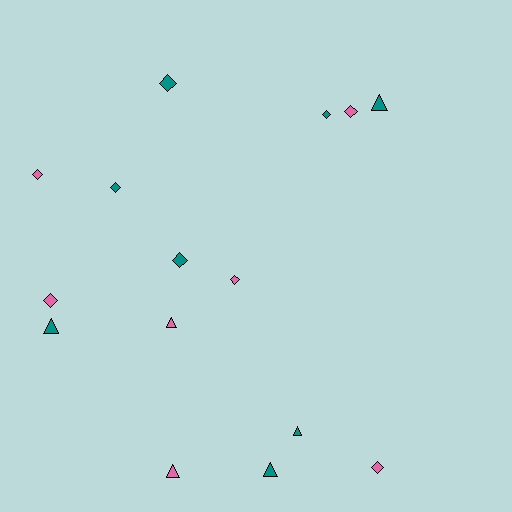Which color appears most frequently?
Teal, with 8 objects.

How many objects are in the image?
There are 15 objects.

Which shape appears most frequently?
Diamond, with 9 objects.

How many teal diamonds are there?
There are 4 teal diamonds.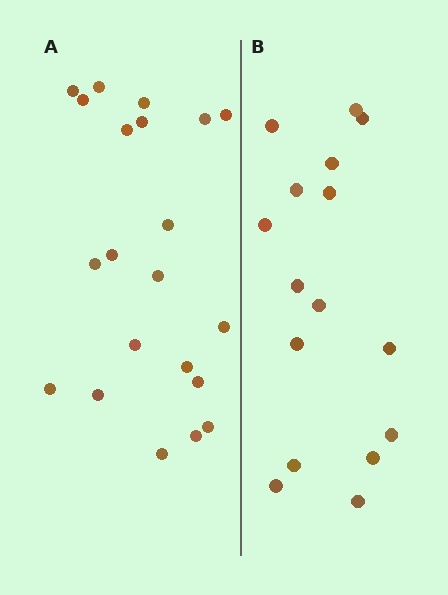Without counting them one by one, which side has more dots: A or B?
Region A (the left region) has more dots.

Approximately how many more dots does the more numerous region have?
Region A has about 5 more dots than region B.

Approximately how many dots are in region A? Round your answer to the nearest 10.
About 20 dots. (The exact count is 21, which rounds to 20.)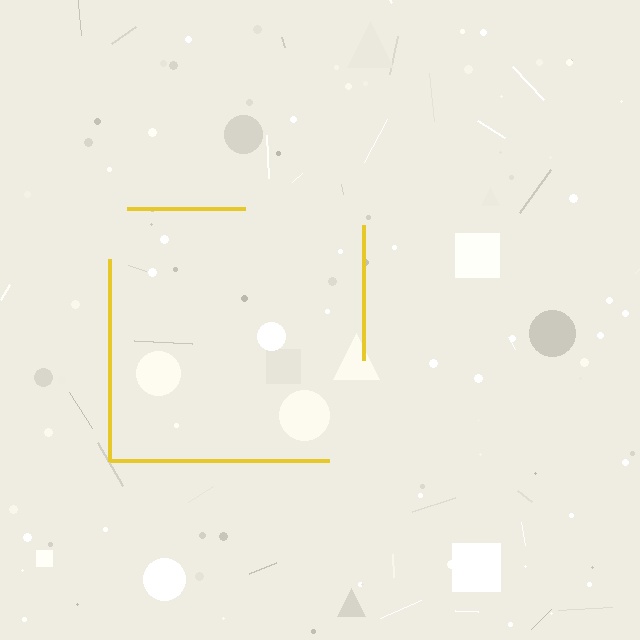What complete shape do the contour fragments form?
The contour fragments form a square.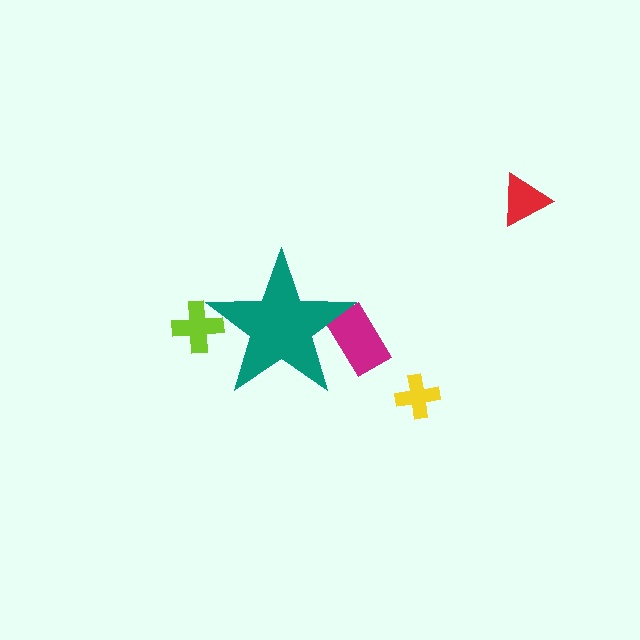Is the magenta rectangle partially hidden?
Yes, the magenta rectangle is partially hidden behind the teal star.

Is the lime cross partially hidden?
Yes, the lime cross is partially hidden behind the teal star.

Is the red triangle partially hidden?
No, the red triangle is fully visible.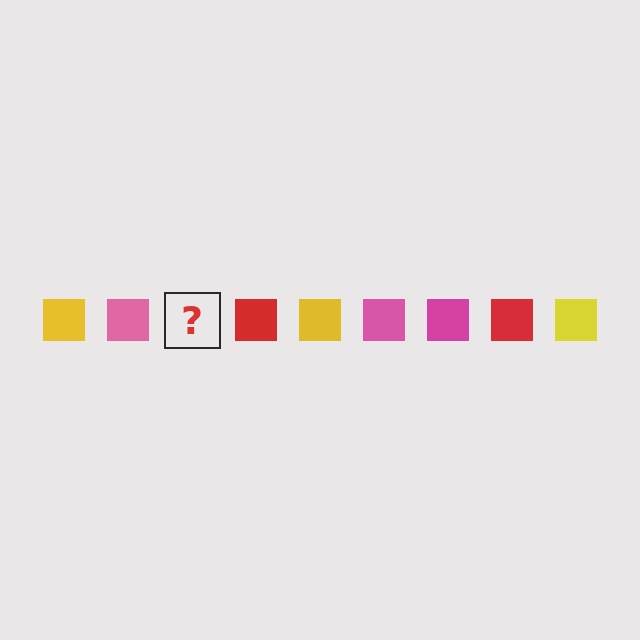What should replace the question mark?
The question mark should be replaced with a magenta square.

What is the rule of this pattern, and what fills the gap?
The rule is that the pattern cycles through yellow, pink, magenta, red squares. The gap should be filled with a magenta square.